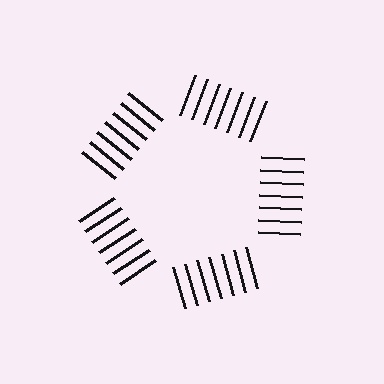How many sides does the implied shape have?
5 sides — the line-ends trace a pentagon.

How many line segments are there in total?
35 — 7 along each of the 5 edges.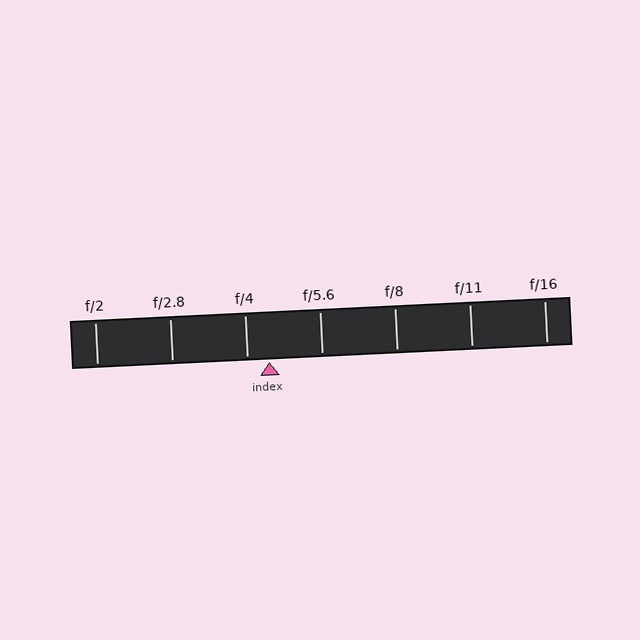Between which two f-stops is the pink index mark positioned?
The index mark is between f/4 and f/5.6.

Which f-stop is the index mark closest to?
The index mark is closest to f/4.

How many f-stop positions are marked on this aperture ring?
There are 7 f-stop positions marked.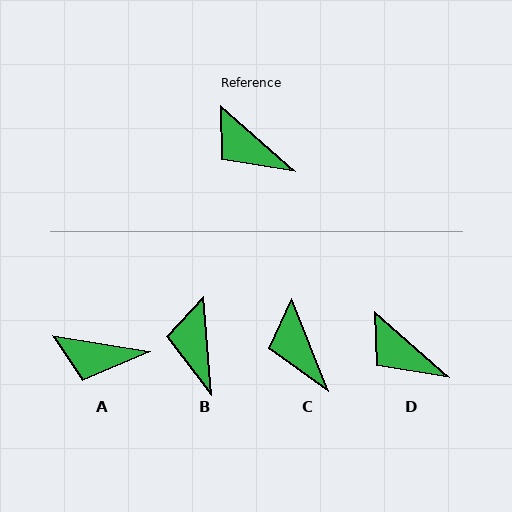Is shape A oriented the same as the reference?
No, it is off by about 32 degrees.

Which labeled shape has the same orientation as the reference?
D.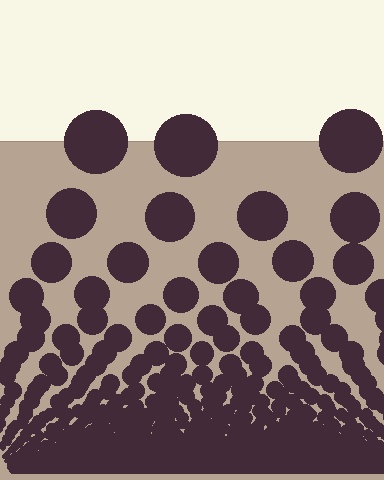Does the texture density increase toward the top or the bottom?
Density increases toward the bottom.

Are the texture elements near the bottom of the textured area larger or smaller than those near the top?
Smaller. The gradient is inverted — elements near the bottom are smaller and denser.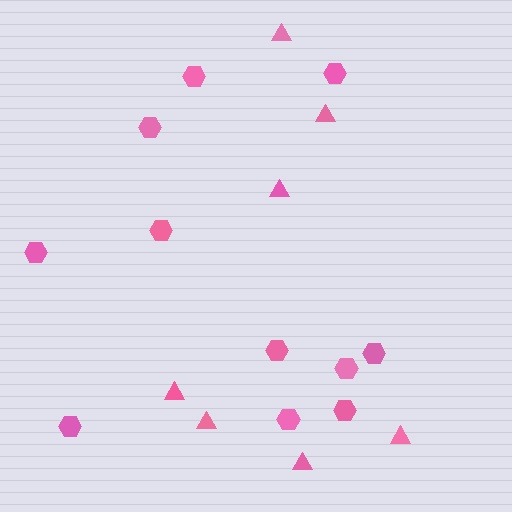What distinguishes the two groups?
There are 2 groups: one group of triangles (7) and one group of hexagons (11).